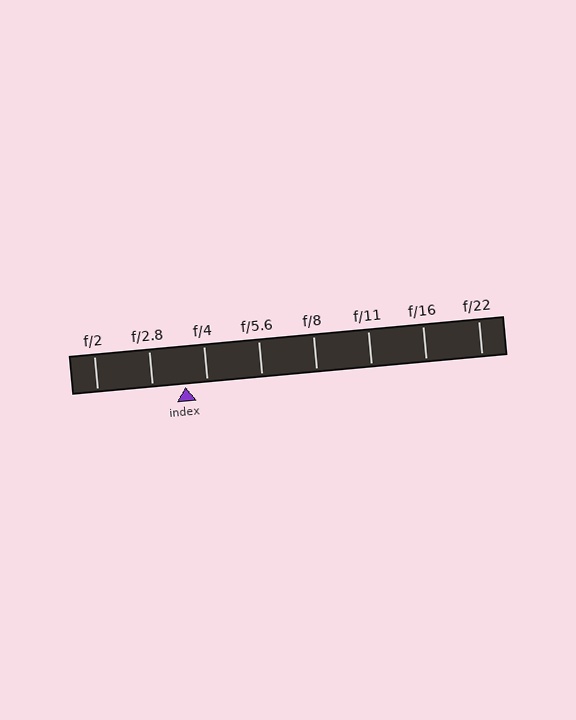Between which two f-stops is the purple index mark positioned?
The index mark is between f/2.8 and f/4.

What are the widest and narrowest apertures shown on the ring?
The widest aperture shown is f/2 and the narrowest is f/22.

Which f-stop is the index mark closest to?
The index mark is closest to f/4.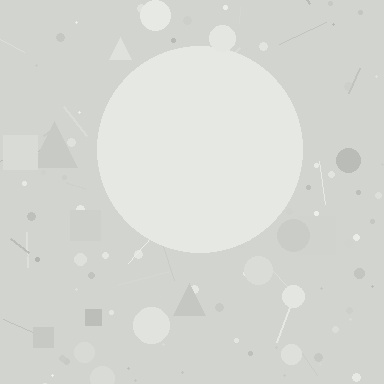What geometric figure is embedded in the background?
A circle is embedded in the background.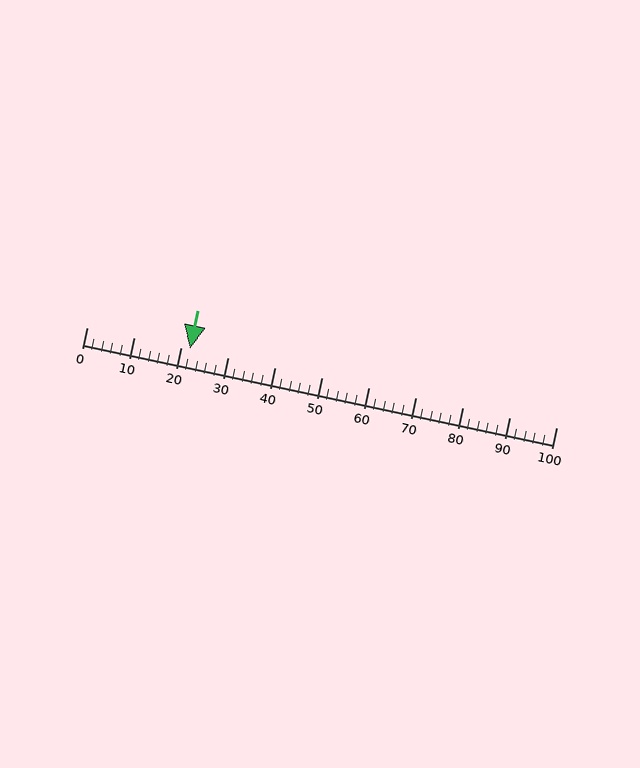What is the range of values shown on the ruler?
The ruler shows values from 0 to 100.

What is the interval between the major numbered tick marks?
The major tick marks are spaced 10 units apart.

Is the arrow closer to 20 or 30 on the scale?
The arrow is closer to 20.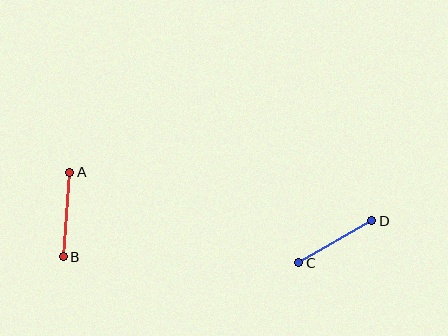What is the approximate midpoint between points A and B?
The midpoint is at approximately (67, 215) pixels.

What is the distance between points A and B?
The distance is approximately 85 pixels.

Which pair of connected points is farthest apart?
Points A and B are farthest apart.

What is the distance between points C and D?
The distance is approximately 84 pixels.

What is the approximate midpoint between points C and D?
The midpoint is at approximately (335, 242) pixels.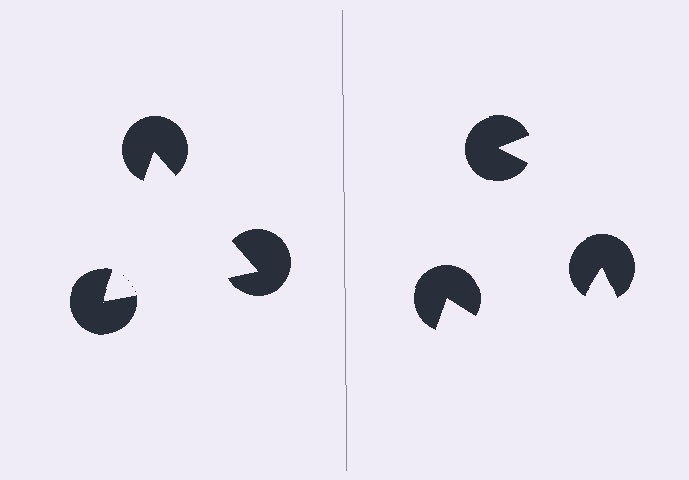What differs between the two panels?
The pac-man discs are positioned identically on both sides; only the wedge orientations differ. On the left they align to a triangle; on the right they are misaligned.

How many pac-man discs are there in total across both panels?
6 — 3 on each side.